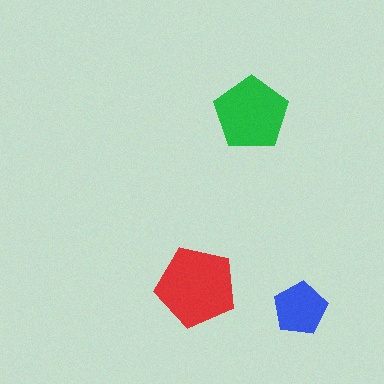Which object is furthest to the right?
The blue pentagon is rightmost.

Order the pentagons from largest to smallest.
the red one, the green one, the blue one.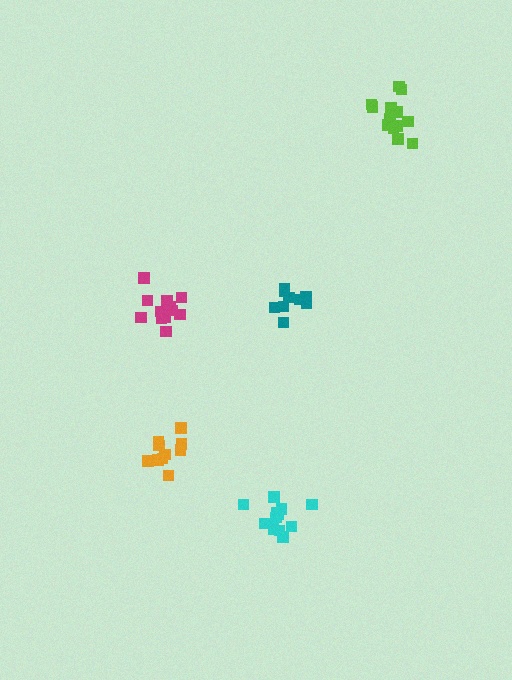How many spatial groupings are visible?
There are 5 spatial groupings.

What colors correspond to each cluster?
The clusters are colored: magenta, orange, cyan, teal, lime.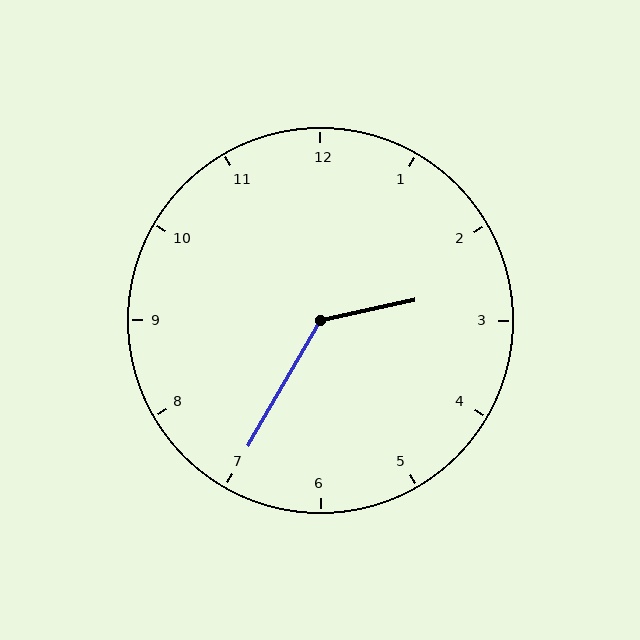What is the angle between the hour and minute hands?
Approximately 132 degrees.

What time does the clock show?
2:35.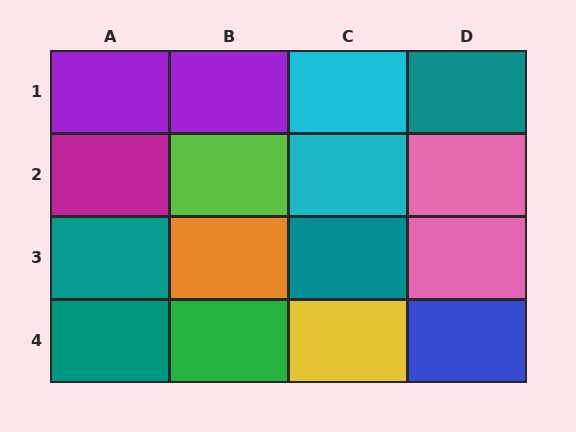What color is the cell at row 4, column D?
Blue.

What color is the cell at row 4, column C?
Yellow.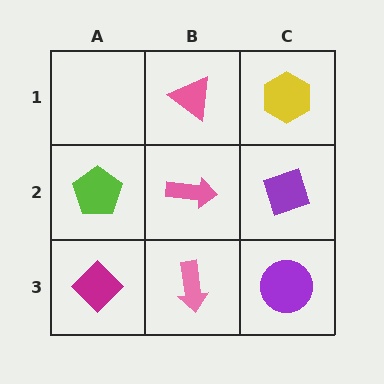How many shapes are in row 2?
3 shapes.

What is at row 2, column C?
A purple diamond.